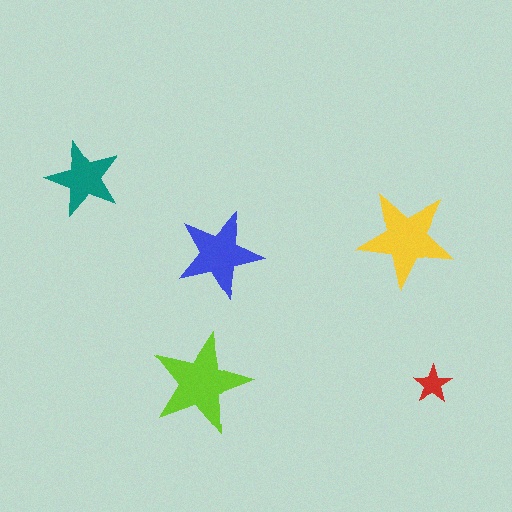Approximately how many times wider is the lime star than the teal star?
About 1.5 times wider.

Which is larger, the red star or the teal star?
The teal one.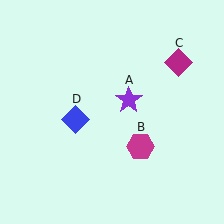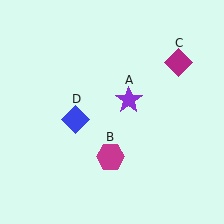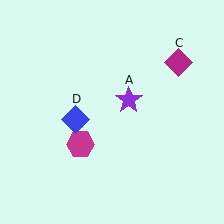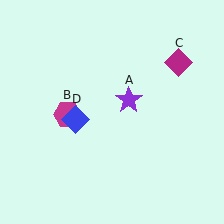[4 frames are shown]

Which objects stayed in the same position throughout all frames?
Purple star (object A) and magenta diamond (object C) and blue diamond (object D) remained stationary.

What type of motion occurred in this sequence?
The magenta hexagon (object B) rotated clockwise around the center of the scene.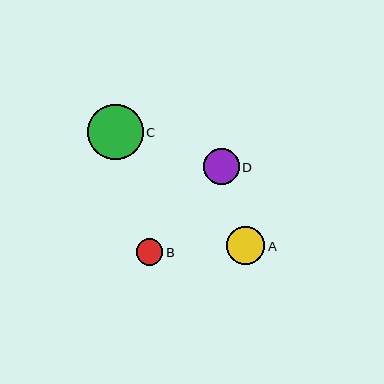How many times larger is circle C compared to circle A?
Circle C is approximately 1.4 times the size of circle A.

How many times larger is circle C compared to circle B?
Circle C is approximately 2.1 times the size of circle B.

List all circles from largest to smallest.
From largest to smallest: C, A, D, B.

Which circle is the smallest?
Circle B is the smallest with a size of approximately 27 pixels.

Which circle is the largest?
Circle C is the largest with a size of approximately 55 pixels.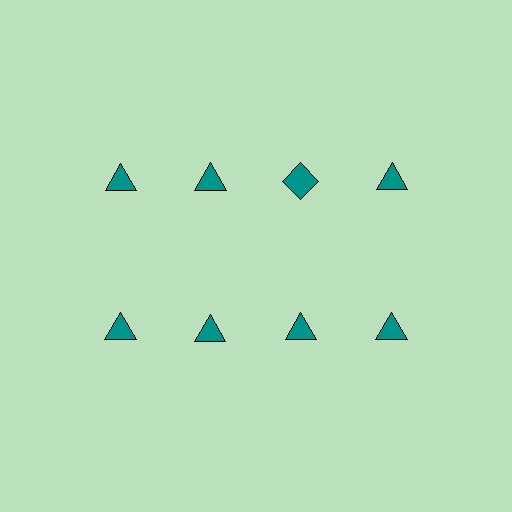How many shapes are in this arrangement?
There are 8 shapes arranged in a grid pattern.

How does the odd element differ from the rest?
It has a different shape: diamond instead of triangle.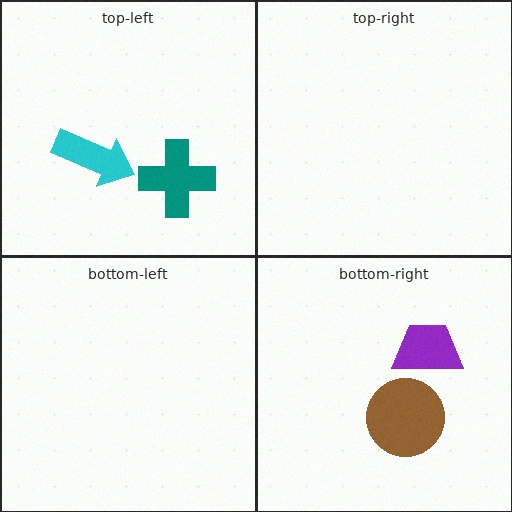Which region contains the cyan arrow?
The top-left region.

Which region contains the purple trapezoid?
The bottom-right region.